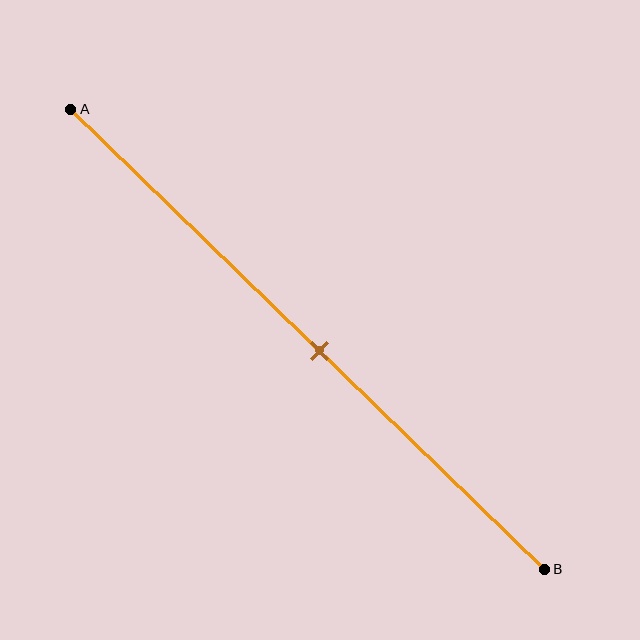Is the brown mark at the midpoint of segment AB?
Yes, the mark is approximately at the midpoint.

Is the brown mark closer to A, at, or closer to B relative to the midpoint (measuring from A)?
The brown mark is approximately at the midpoint of segment AB.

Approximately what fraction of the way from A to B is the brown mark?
The brown mark is approximately 55% of the way from A to B.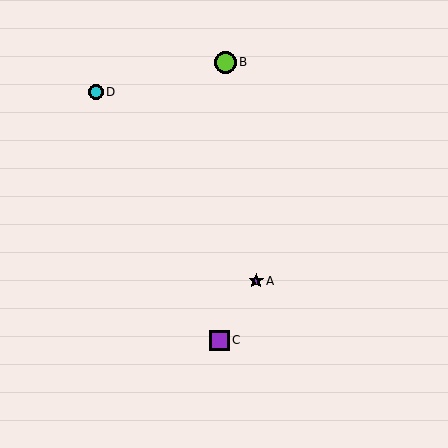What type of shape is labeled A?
Shape A is a purple star.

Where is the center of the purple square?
The center of the purple square is at (220, 340).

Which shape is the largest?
The lime circle (labeled B) is the largest.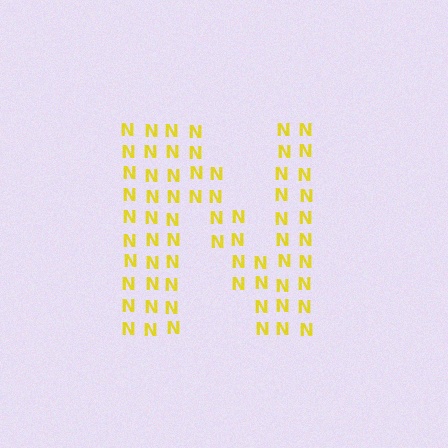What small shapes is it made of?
It is made of small letter N's.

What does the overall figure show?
The overall figure shows the letter N.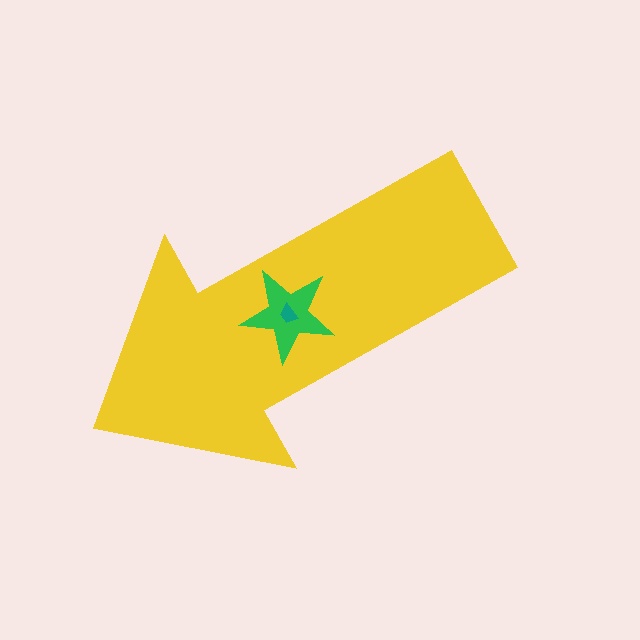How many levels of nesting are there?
3.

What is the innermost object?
The teal trapezoid.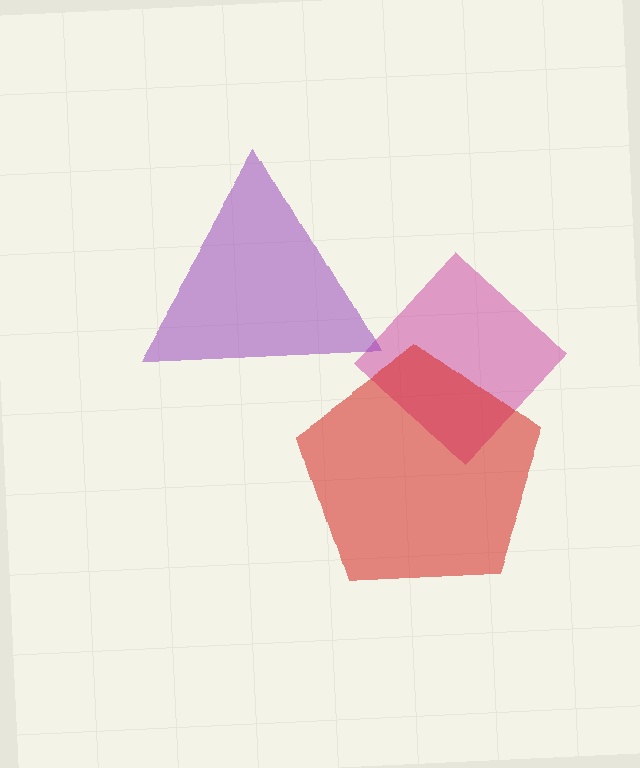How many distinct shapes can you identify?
There are 3 distinct shapes: a magenta diamond, a red pentagon, a purple triangle.